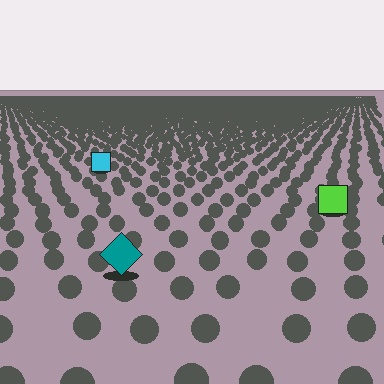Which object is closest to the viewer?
The teal diamond is closest. The texture marks near it are larger and more spread out.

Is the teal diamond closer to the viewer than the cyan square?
Yes. The teal diamond is closer — you can tell from the texture gradient: the ground texture is coarser near it.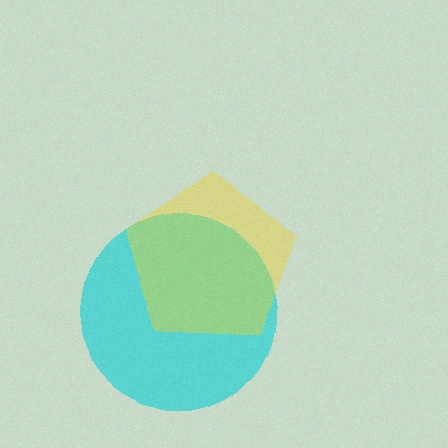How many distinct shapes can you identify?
There are 2 distinct shapes: a cyan circle, a yellow pentagon.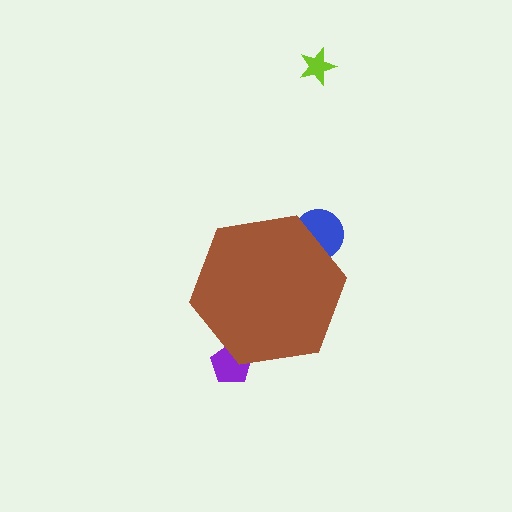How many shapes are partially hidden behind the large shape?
2 shapes are partially hidden.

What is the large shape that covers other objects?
A brown hexagon.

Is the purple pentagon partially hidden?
Yes, the purple pentagon is partially hidden behind the brown hexagon.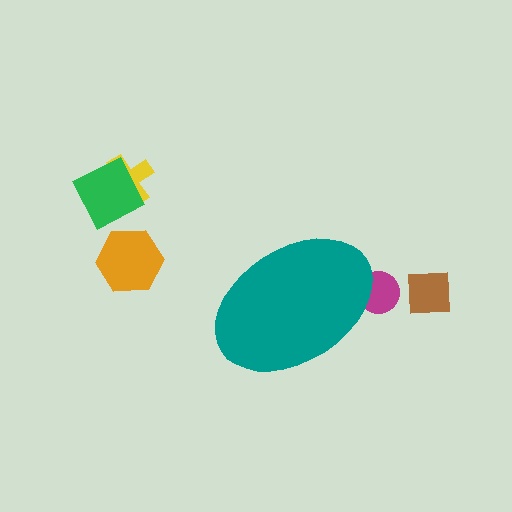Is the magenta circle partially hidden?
Yes, the magenta circle is partially hidden behind the teal ellipse.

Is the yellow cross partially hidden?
No, the yellow cross is fully visible.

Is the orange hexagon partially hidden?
No, the orange hexagon is fully visible.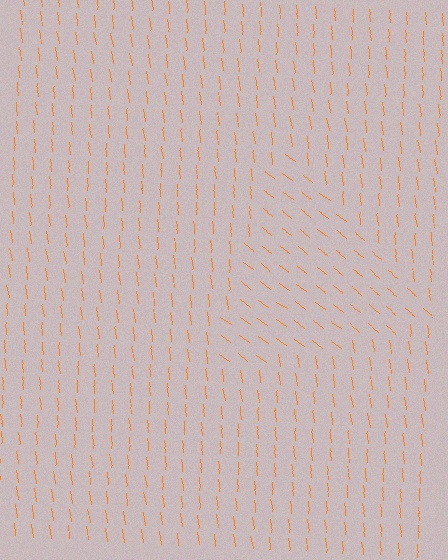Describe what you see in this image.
The image is filled with small orange line segments. A triangle region in the image has lines oriented differently from the surrounding lines, creating a visible texture boundary.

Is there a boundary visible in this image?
Yes, there is a texture boundary formed by a change in line orientation.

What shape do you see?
I see a triangle.